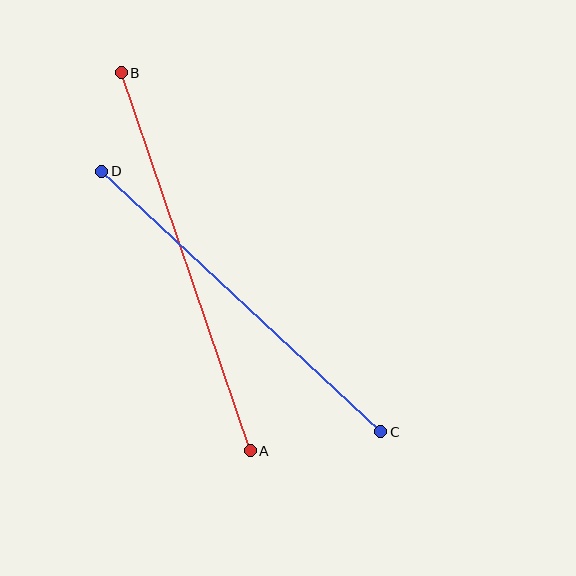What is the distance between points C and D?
The distance is approximately 382 pixels.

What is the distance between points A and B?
The distance is approximately 399 pixels.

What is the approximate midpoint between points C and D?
The midpoint is at approximately (241, 301) pixels.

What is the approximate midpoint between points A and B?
The midpoint is at approximately (186, 262) pixels.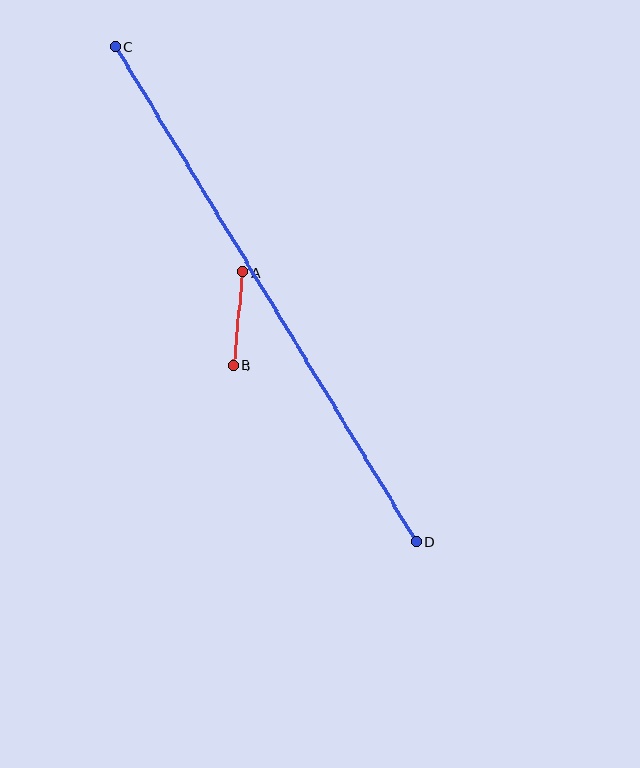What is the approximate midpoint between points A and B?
The midpoint is at approximately (238, 319) pixels.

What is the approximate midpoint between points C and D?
The midpoint is at approximately (266, 294) pixels.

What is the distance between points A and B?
The distance is approximately 94 pixels.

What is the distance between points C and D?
The distance is approximately 580 pixels.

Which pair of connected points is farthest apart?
Points C and D are farthest apart.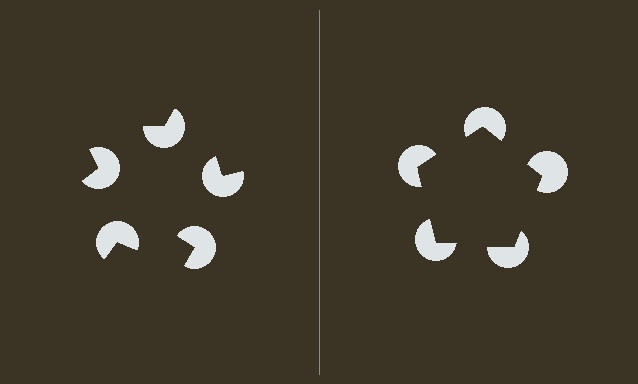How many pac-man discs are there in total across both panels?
10 — 5 on each side.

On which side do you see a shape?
An illusory pentagon appears on the right side. On the left side the wedge cuts are rotated, so no coherent shape forms.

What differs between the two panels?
The pac-man discs are positioned identically on both sides; only the wedge orientations differ. On the right they align to a pentagon; on the left they are misaligned.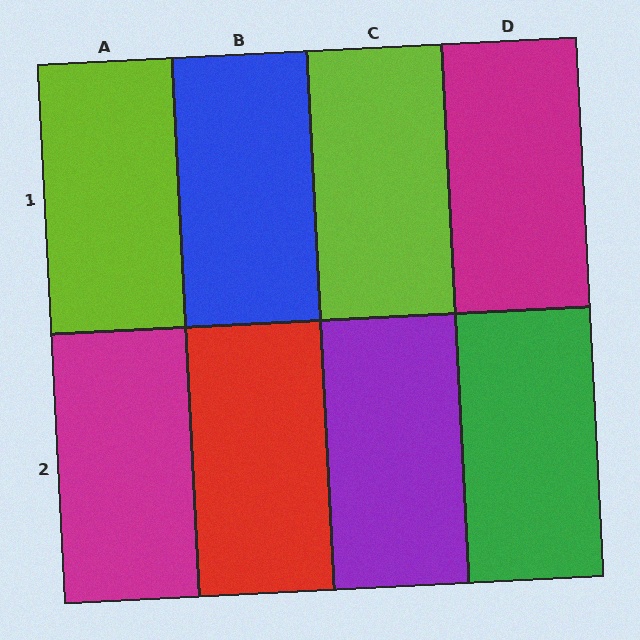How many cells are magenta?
2 cells are magenta.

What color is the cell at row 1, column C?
Lime.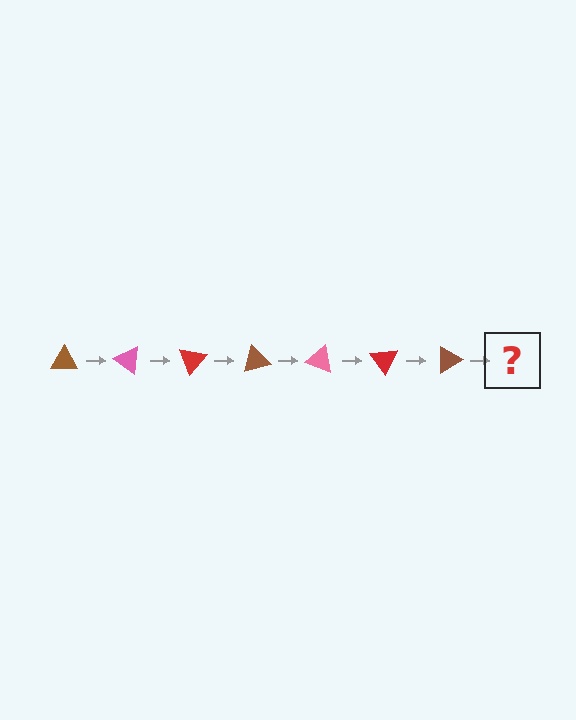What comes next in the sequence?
The next element should be a pink triangle, rotated 245 degrees from the start.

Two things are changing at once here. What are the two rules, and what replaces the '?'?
The two rules are that it rotates 35 degrees each step and the color cycles through brown, pink, and red. The '?' should be a pink triangle, rotated 245 degrees from the start.